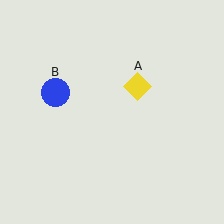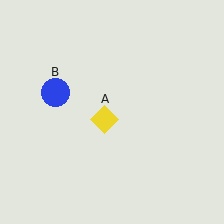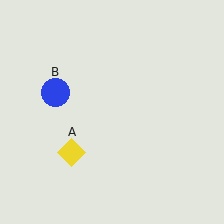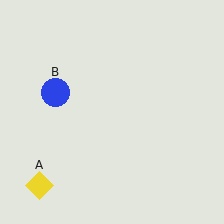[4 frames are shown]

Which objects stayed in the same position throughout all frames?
Blue circle (object B) remained stationary.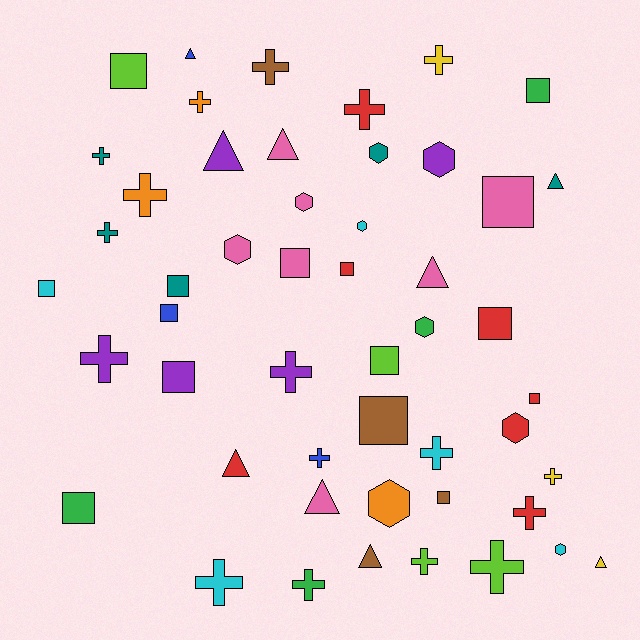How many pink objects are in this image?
There are 7 pink objects.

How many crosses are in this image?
There are 17 crosses.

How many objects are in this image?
There are 50 objects.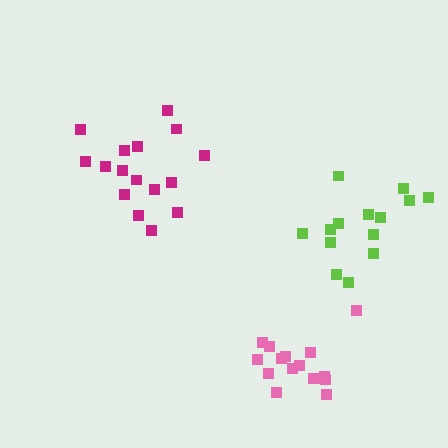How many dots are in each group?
Group 1: 14 dots, Group 2: 16 dots, Group 3: 16 dots (46 total).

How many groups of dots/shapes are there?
There are 3 groups.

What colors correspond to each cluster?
The clusters are colored: lime, pink, magenta.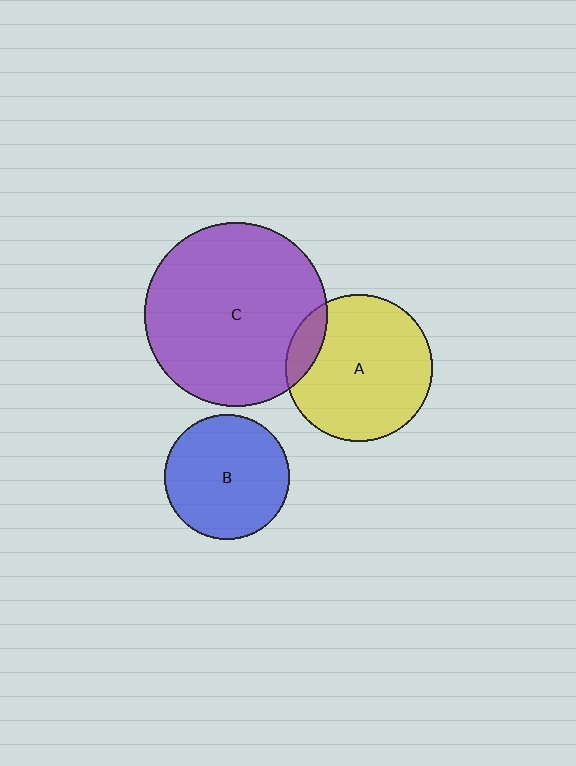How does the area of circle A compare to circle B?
Approximately 1.4 times.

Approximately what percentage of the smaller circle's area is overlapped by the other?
Approximately 10%.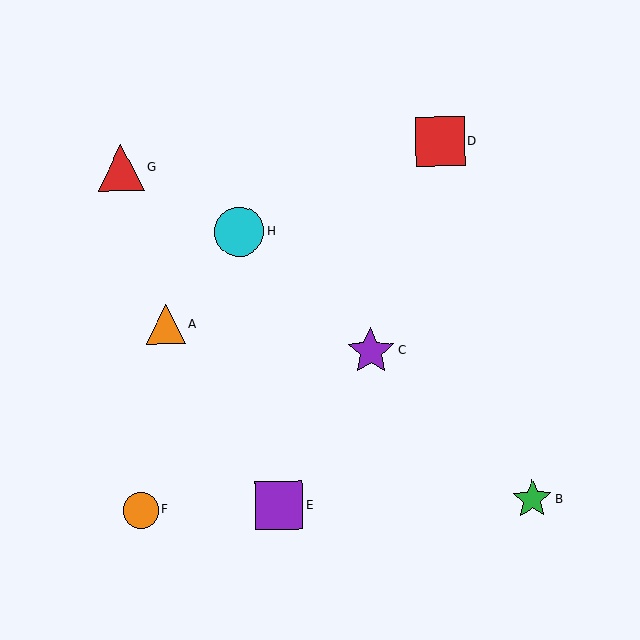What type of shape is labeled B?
Shape B is a green star.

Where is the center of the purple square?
The center of the purple square is at (279, 505).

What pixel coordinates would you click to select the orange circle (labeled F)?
Click at (141, 510) to select the orange circle F.